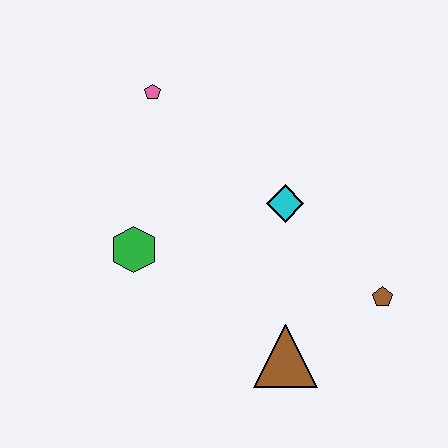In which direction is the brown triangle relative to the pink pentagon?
The brown triangle is below the pink pentagon.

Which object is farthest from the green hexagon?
The brown pentagon is farthest from the green hexagon.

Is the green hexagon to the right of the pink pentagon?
No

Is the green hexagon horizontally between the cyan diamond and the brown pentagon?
No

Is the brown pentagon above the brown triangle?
Yes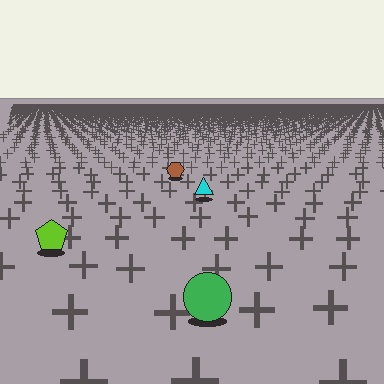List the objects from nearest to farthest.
From nearest to farthest: the green circle, the lime pentagon, the cyan triangle, the brown hexagon.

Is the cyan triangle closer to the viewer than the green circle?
No. The green circle is closer — you can tell from the texture gradient: the ground texture is coarser near it.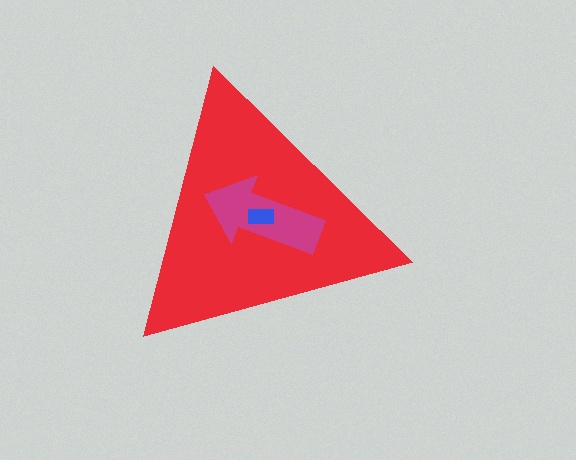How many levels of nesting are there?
3.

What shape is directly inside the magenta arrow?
The blue rectangle.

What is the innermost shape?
The blue rectangle.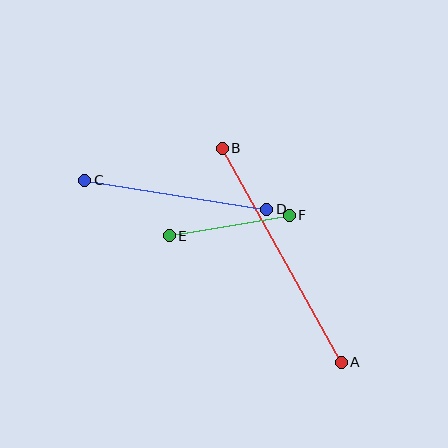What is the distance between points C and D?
The distance is approximately 184 pixels.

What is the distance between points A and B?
The distance is approximately 244 pixels.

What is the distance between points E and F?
The distance is approximately 122 pixels.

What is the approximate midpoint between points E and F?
The midpoint is at approximately (229, 225) pixels.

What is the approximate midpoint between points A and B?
The midpoint is at approximately (282, 255) pixels.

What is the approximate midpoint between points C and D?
The midpoint is at approximately (176, 195) pixels.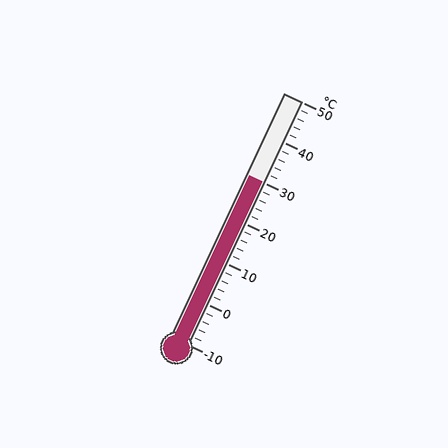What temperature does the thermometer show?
The thermometer shows approximately 30°C.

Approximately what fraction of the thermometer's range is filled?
The thermometer is filled to approximately 65% of its range.